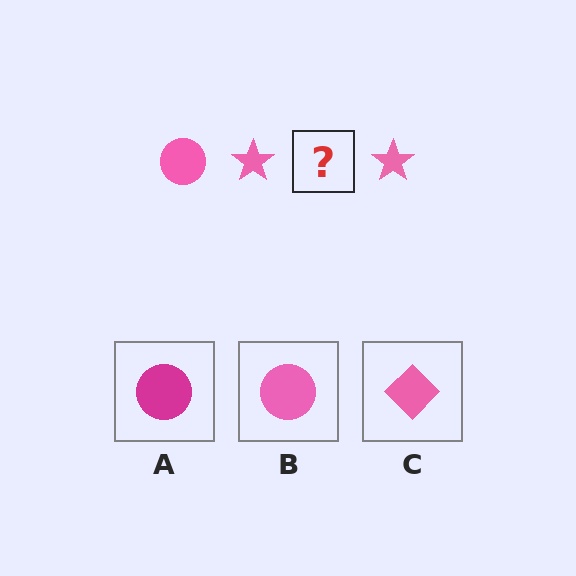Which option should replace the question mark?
Option B.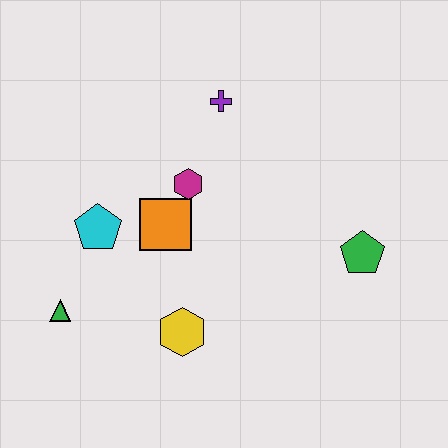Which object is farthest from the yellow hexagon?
The purple cross is farthest from the yellow hexagon.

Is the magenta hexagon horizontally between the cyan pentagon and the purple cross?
Yes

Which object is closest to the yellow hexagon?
The orange square is closest to the yellow hexagon.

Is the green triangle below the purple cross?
Yes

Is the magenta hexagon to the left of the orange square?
No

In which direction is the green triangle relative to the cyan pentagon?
The green triangle is below the cyan pentagon.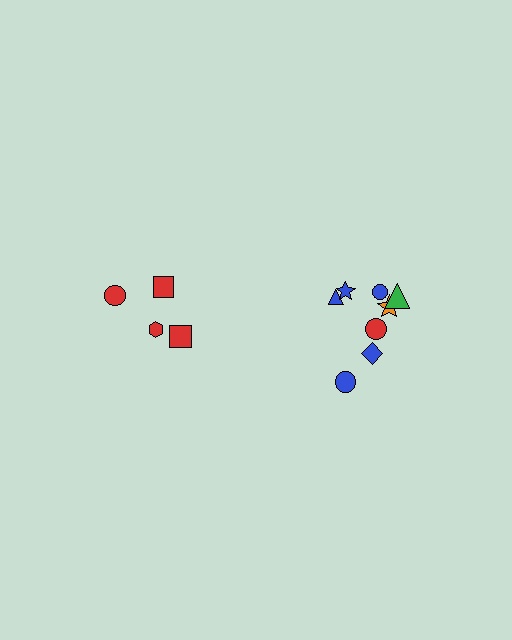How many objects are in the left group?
There are 4 objects.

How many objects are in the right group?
There are 8 objects.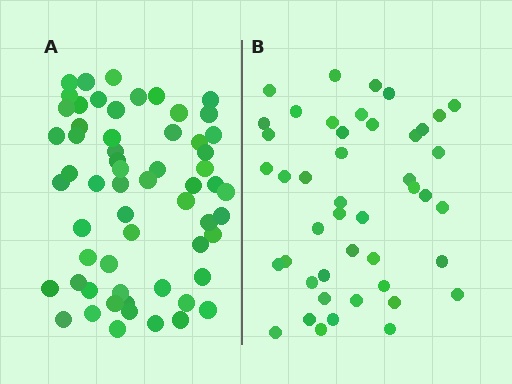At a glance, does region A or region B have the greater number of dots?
Region A (the left region) has more dots.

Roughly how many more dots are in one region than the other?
Region A has approximately 15 more dots than region B.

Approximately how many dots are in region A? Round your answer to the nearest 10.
About 60 dots.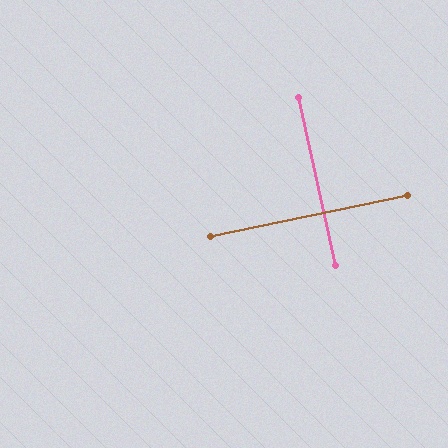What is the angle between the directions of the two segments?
Approximately 89 degrees.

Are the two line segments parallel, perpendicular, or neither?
Perpendicular — they meet at approximately 89°.